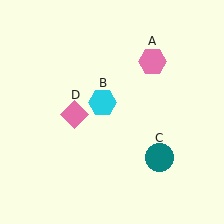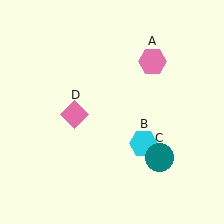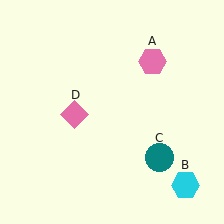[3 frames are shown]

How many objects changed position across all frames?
1 object changed position: cyan hexagon (object B).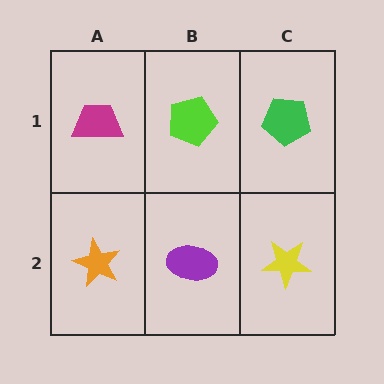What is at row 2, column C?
A yellow star.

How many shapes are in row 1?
3 shapes.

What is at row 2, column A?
An orange star.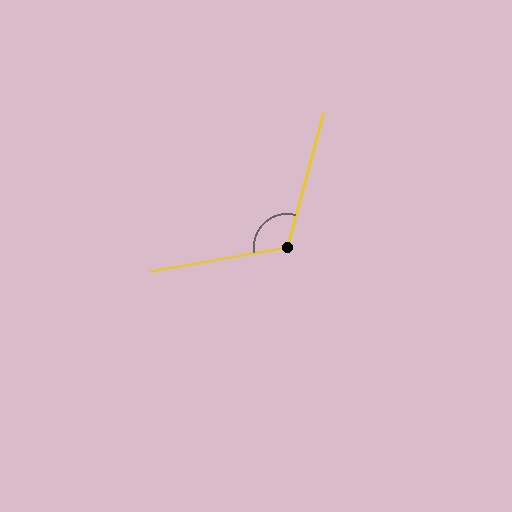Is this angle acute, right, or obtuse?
It is obtuse.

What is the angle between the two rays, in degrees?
Approximately 115 degrees.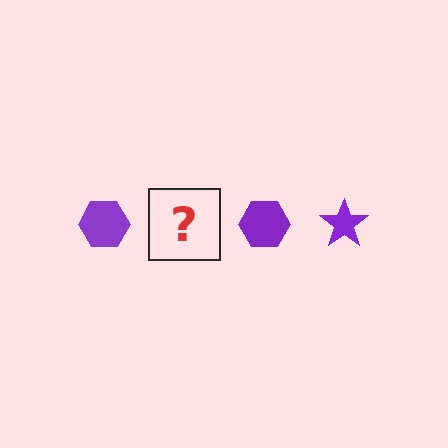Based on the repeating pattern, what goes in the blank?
The blank should be a purple star.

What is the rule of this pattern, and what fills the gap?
The rule is that the pattern cycles through hexagon, star shapes in purple. The gap should be filled with a purple star.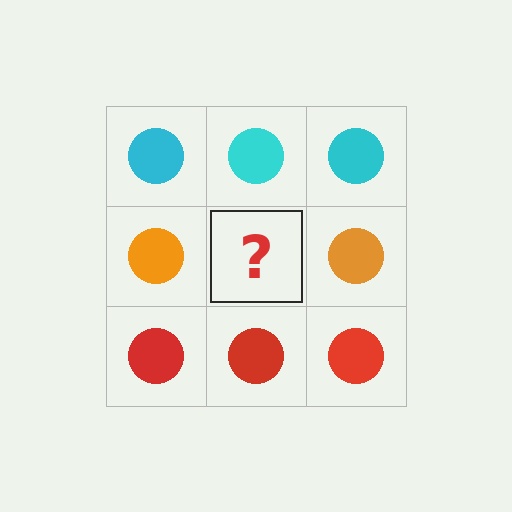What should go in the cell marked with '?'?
The missing cell should contain an orange circle.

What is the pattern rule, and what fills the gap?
The rule is that each row has a consistent color. The gap should be filled with an orange circle.